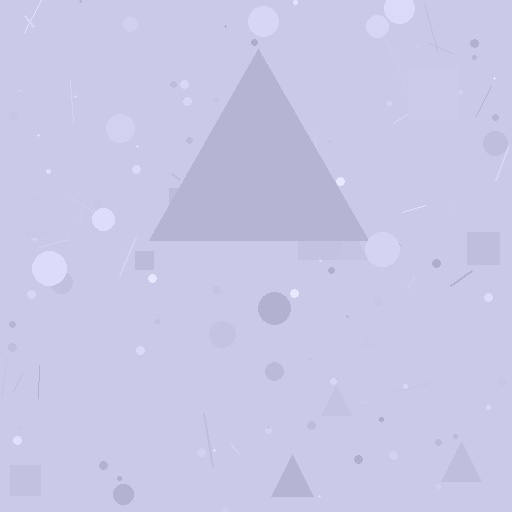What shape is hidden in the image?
A triangle is hidden in the image.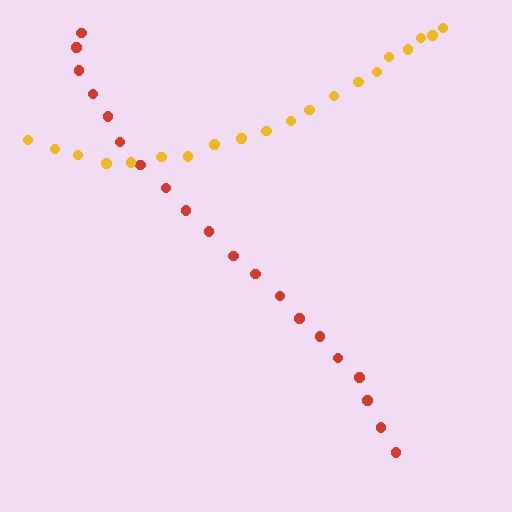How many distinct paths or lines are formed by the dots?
There are 2 distinct paths.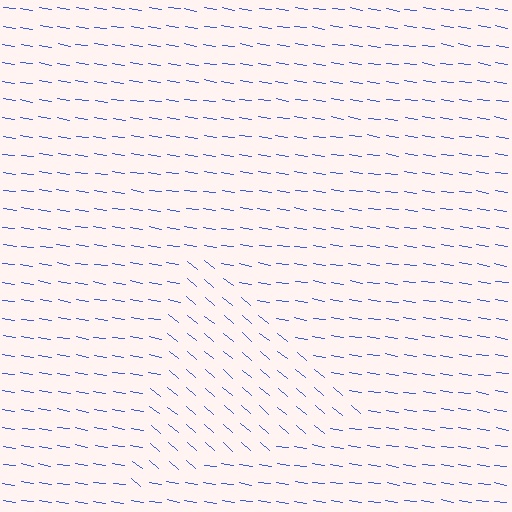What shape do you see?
I see a triangle.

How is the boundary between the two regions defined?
The boundary is defined purely by a change in line orientation (approximately 31 degrees difference). All lines are the same color and thickness.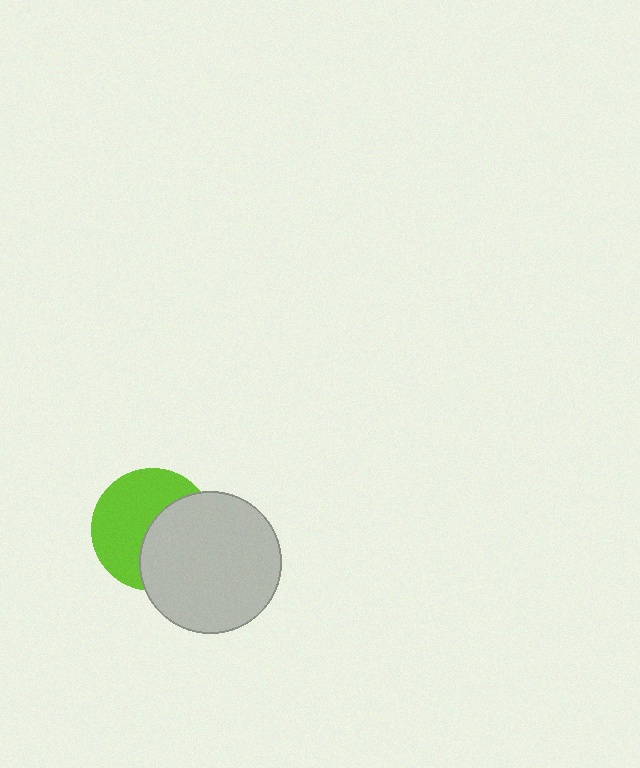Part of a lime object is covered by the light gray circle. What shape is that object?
It is a circle.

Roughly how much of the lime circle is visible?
About half of it is visible (roughly 55%).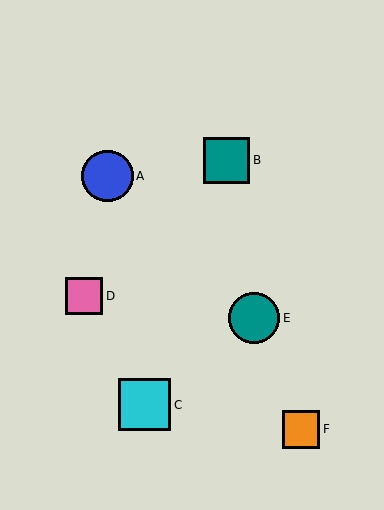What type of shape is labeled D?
Shape D is a pink square.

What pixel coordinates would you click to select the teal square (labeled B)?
Click at (227, 160) to select the teal square B.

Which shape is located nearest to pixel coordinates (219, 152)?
The teal square (labeled B) at (227, 160) is nearest to that location.